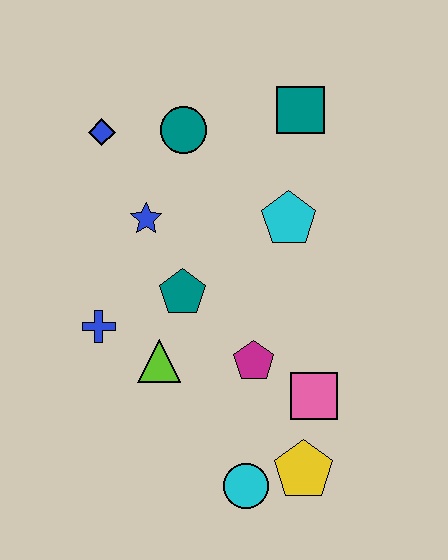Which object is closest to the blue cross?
The lime triangle is closest to the blue cross.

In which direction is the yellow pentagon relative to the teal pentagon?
The yellow pentagon is below the teal pentagon.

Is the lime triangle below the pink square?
No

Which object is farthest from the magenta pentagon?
The blue diamond is farthest from the magenta pentagon.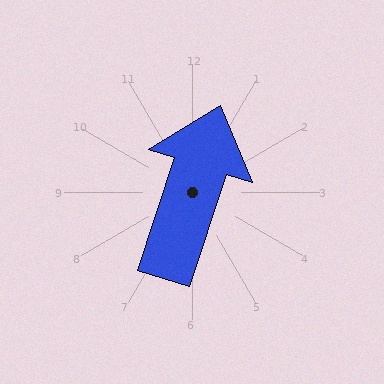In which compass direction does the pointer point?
North.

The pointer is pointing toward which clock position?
Roughly 1 o'clock.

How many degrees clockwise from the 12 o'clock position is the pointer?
Approximately 18 degrees.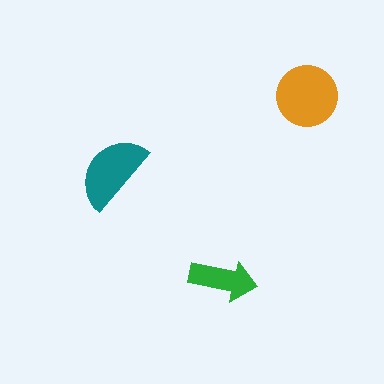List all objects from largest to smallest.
The orange circle, the teal semicircle, the green arrow.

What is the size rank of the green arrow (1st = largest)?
3rd.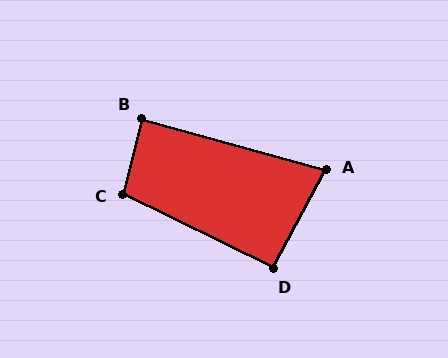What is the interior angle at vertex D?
Approximately 92 degrees (approximately right).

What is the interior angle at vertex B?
Approximately 88 degrees (approximately right).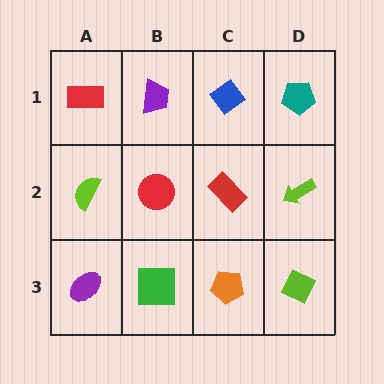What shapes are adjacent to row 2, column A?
A red rectangle (row 1, column A), a purple ellipse (row 3, column A), a red circle (row 2, column B).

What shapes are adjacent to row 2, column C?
A blue diamond (row 1, column C), an orange pentagon (row 3, column C), a red circle (row 2, column B), a lime arrow (row 2, column D).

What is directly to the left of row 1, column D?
A blue diamond.